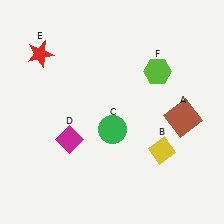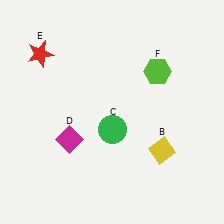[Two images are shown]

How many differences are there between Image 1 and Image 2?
There is 1 difference between the two images.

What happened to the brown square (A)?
The brown square (A) was removed in Image 2. It was in the bottom-right area of Image 1.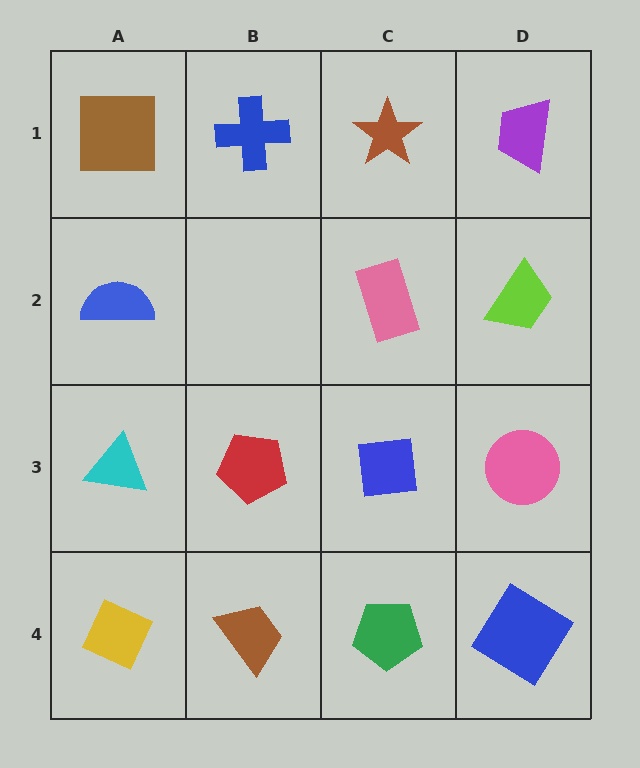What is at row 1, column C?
A brown star.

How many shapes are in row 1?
4 shapes.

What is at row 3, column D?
A pink circle.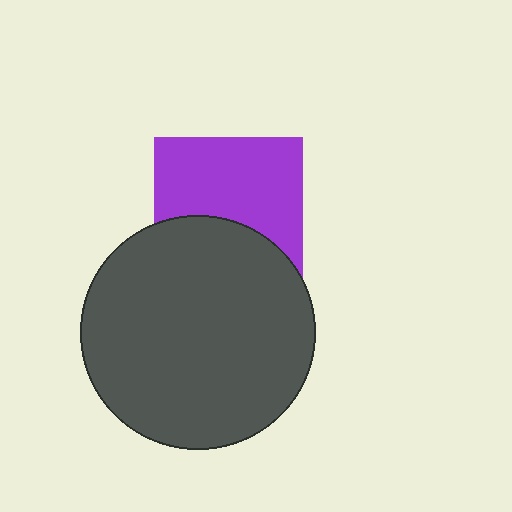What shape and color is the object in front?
The object in front is a dark gray circle.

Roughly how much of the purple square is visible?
About half of it is visible (roughly 61%).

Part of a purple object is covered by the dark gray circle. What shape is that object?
It is a square.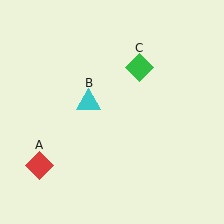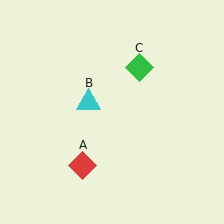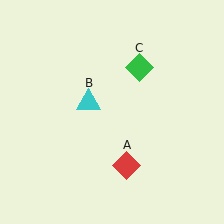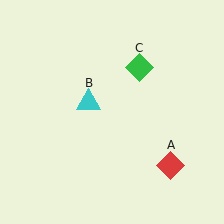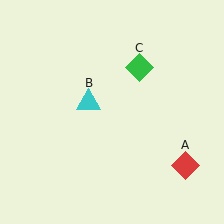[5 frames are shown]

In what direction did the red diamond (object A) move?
The red diamond (object A) moved right.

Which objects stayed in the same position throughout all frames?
Cyan triangle (object B) and green diamond (object C) remained stationary.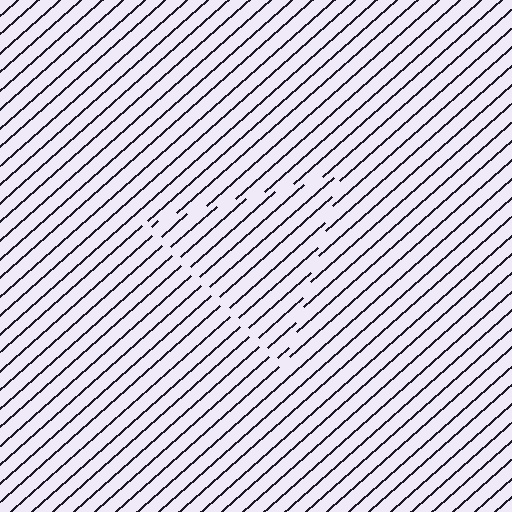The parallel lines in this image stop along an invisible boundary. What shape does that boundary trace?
An illusory triangle. The interior of the shape contains the same grating, shifted by half a period — the contour is defined by the phase discontinuity where line-ends from the inner and outer gratings abut.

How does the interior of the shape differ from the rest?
The interior of the shape contains the same grating, shifted by half a period — the contour is defined by the phase discontinuity where line-ends from the inner and outer gratings abut.